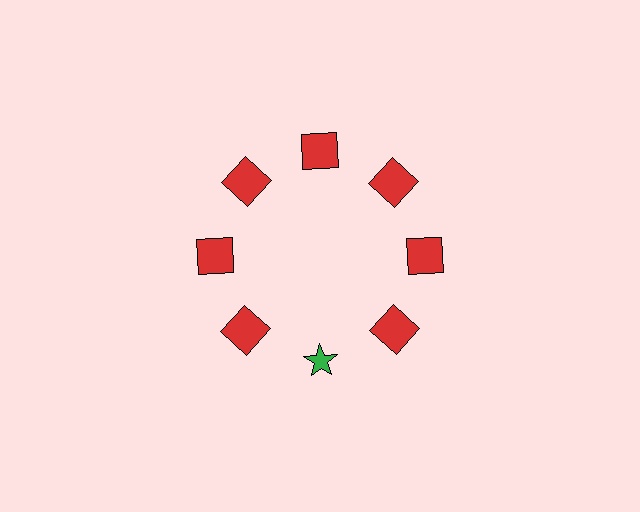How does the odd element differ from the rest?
It differs in both color (green instead of red) and shape (star instead of square).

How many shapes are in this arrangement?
There are 8 shapes arranged in a ring pattern.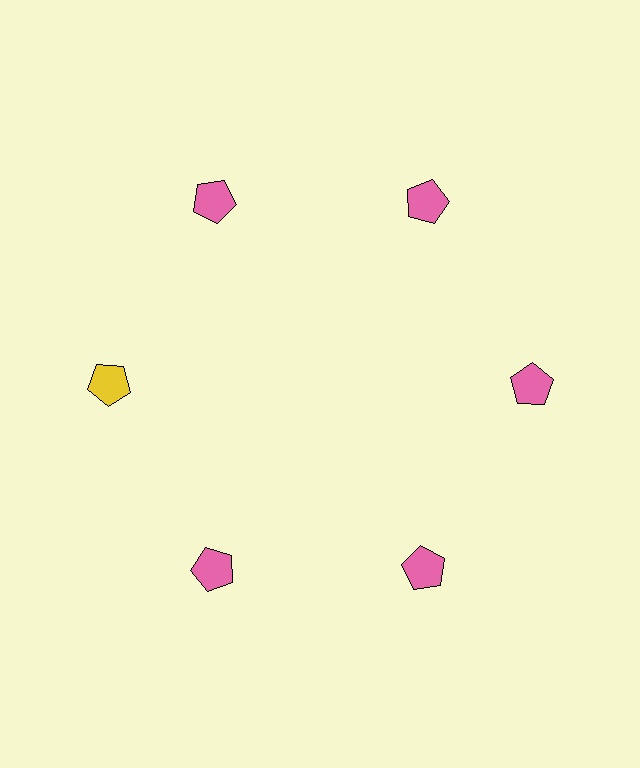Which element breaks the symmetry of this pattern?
The yellow pentagon at roughly the 9 o'clock position breaks the symmetry. All other shapes are pink pentagons.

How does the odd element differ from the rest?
It has a different color: yellow instead of pink.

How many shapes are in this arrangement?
There are 6 shapes arranged in a ring pattern.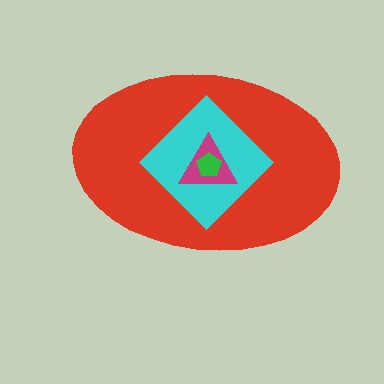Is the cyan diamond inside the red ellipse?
Yes.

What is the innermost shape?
The green pentagon.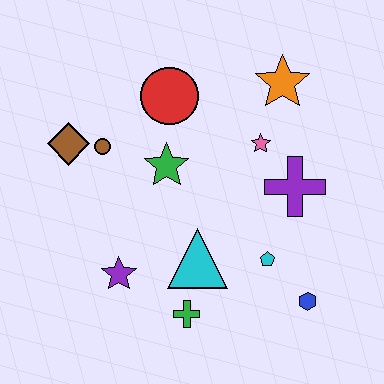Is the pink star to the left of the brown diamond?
No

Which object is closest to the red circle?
The green star is closest to the red circle.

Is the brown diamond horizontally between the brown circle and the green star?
No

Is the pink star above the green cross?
Yes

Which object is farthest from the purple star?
The orange star is farthest from the purple star.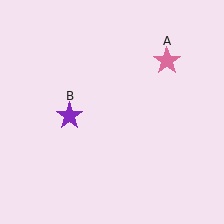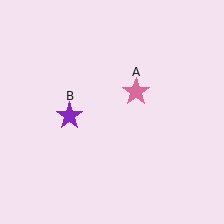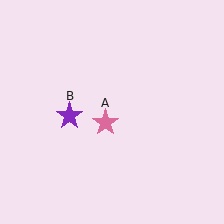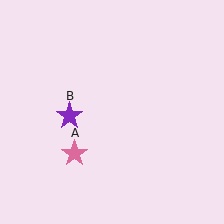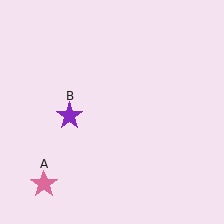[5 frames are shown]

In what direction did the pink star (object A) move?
The pink star (object A) moved down and to the left.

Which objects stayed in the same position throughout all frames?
Purple star (object B) remained stationary.